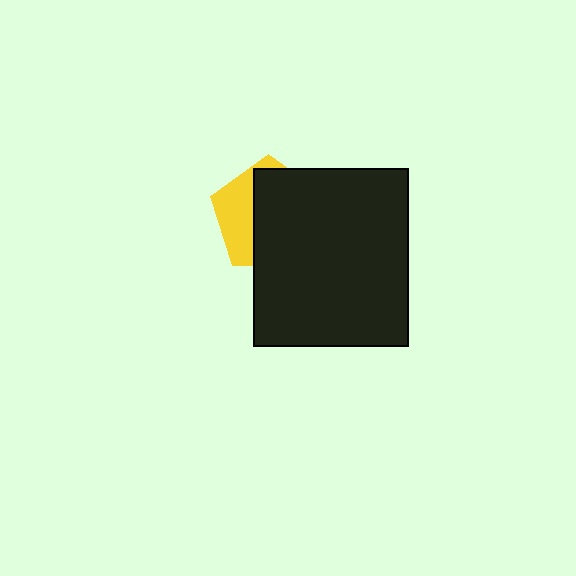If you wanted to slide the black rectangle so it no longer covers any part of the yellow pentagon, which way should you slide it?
Slide it right — that is the most direct way to separate the two shapes.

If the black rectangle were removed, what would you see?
You would see the complete yellow pentagon.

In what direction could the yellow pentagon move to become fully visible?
The yellow pentagon could move left. That would shift it out from behind the black rectangle entirely.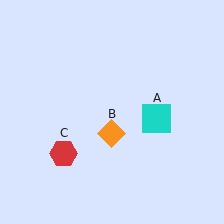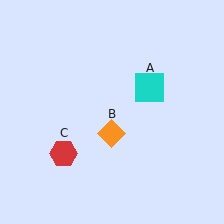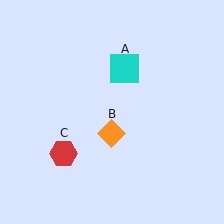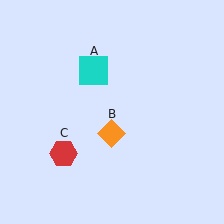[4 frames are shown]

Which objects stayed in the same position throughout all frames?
Orange diamond (object B) and red hexagon (object C) remained stationary.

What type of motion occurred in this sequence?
The cyan square (object A) rotated counterclockwise around the center of the scene.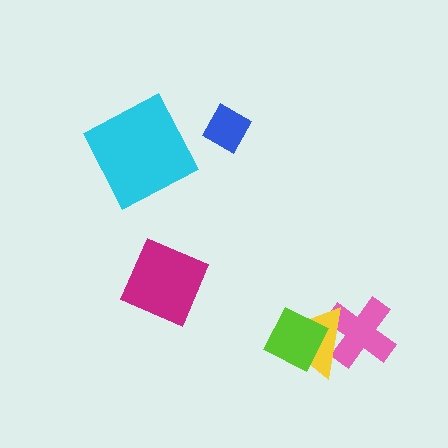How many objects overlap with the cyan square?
0 objects overlap with the cyan square.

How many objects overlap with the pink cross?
1 object overlaps with the pink cross.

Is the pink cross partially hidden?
Yes, it is partially covered by another shape.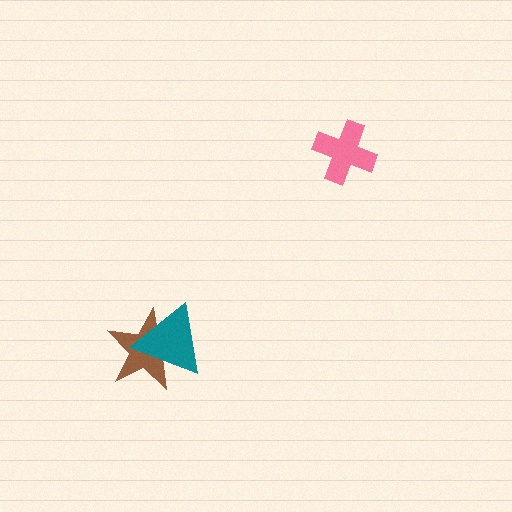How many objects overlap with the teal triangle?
1 object overlaps with the teal triangle.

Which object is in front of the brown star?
The teal triangle is in front of the brown star.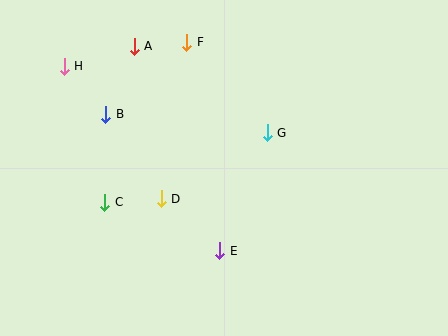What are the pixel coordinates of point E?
Point E is at (220, 251).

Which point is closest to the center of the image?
Point G at (267, 133) is closest to the center.